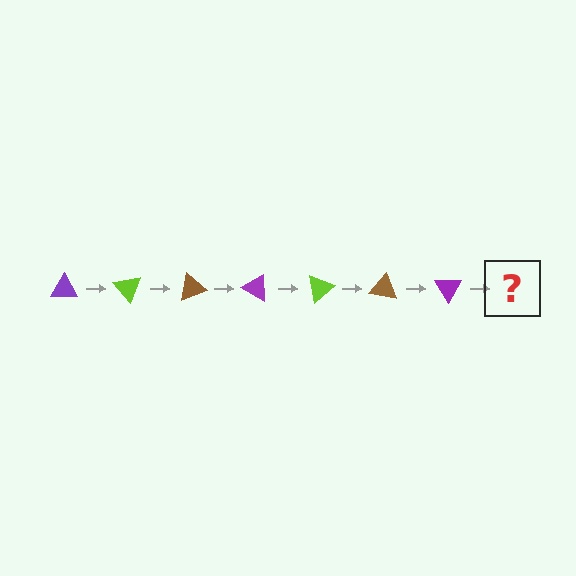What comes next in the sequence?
The next element should be a lime triangle, rotated 350 degrees from the start.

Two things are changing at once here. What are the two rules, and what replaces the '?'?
The two rules are that it rotates 50 degrees each step and the color cycles through purple, lime, and brown. The '?' should be a lime triangle, rotated 350 degrees from the start.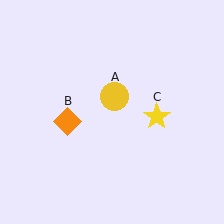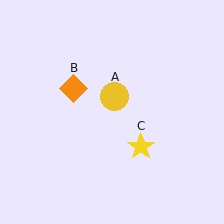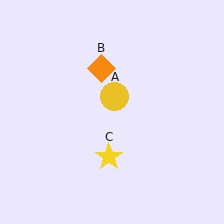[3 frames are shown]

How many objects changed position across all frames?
2 objects changed position: orange diamond (object B), yellow star (object C).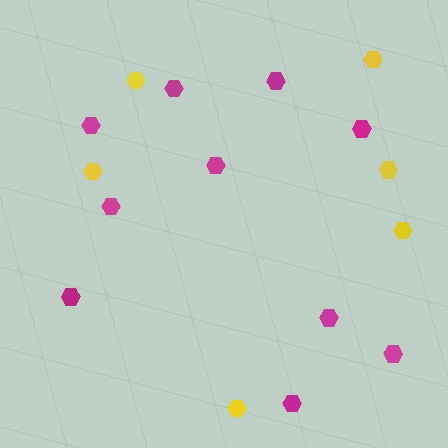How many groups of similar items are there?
There are 2 groups: one group of magenta hexagons (10) and one group of yellow hexagons (6).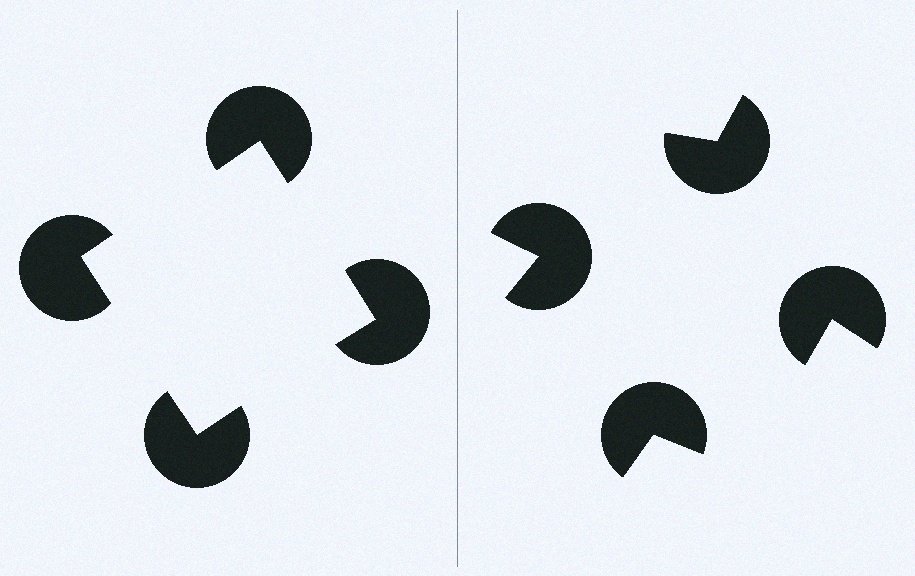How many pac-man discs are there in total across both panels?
8 — 4 on each side.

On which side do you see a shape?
An illusory square appears on the left side. On the right side the wedge cuts are rotated, so no coherent shape forms.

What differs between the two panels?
The pac-man discs are positioned identically on both sides; only the wedge orientations differ. On the left they align to a square; on the right they are misaligned.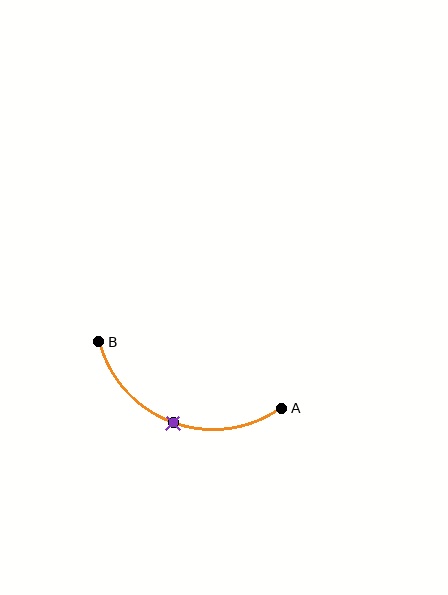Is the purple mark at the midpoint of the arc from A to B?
Yes. The purple mark lies on the arc at equal arc-length from both A and B — it is the arc midpoint.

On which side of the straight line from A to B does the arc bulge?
The arc bulges below the straight line connecting A and B.